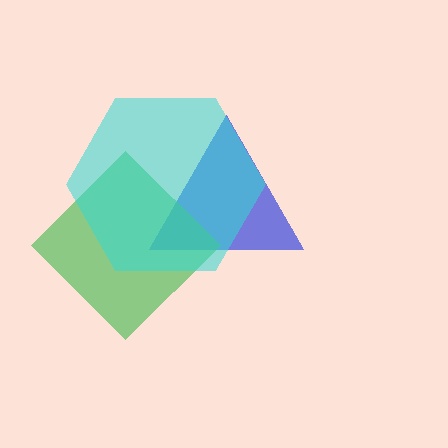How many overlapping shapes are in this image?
There are 3 overlapping shapes in the image.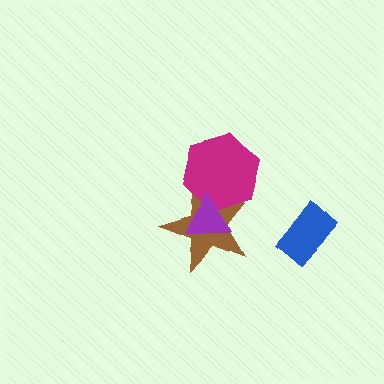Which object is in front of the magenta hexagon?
The purple triangle is in front of the magenta hexagon.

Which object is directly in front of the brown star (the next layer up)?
The magenta hexagon is directly in front of the brown star.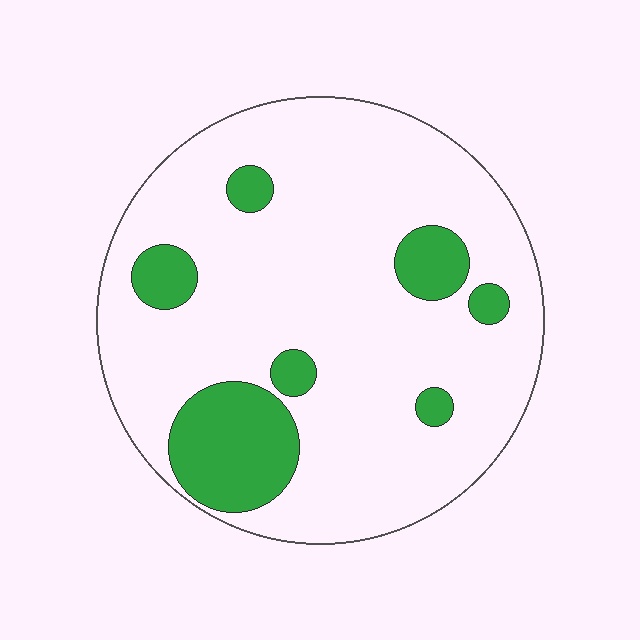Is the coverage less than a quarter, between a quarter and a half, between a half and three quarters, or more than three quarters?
Less than a quarter.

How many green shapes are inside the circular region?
7.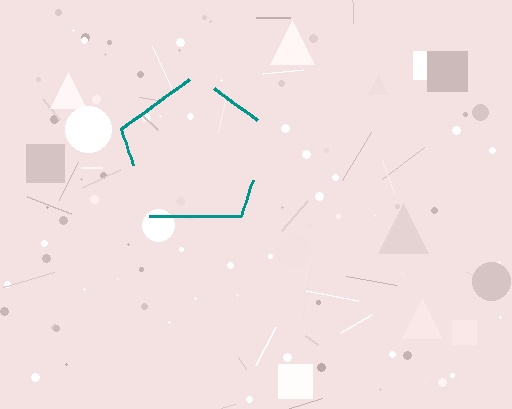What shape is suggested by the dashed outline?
The dashed outline suggests a pentagon.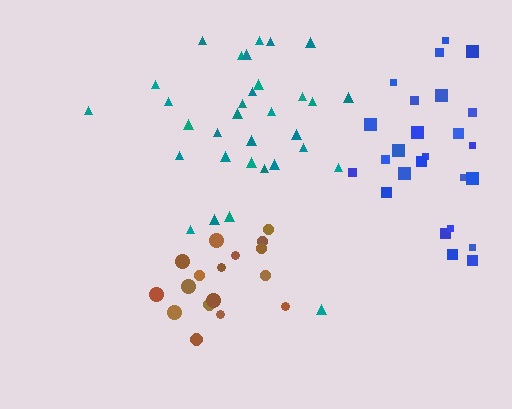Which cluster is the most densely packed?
Brown.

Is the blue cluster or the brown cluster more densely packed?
Brown.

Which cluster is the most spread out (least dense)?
Blue.